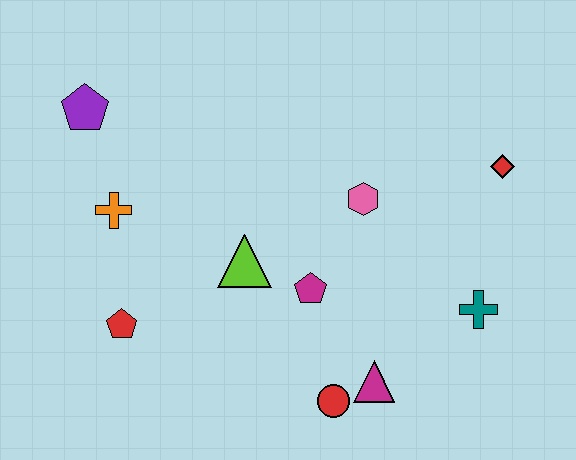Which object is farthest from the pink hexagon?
The purple pentagon is farthest from the pink hexagon.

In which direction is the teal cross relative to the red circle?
The teal cross is to the right of the red circle.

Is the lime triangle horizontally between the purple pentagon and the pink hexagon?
Yes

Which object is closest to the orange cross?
The purple pentagon is closest to the orange cross.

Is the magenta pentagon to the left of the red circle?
Yes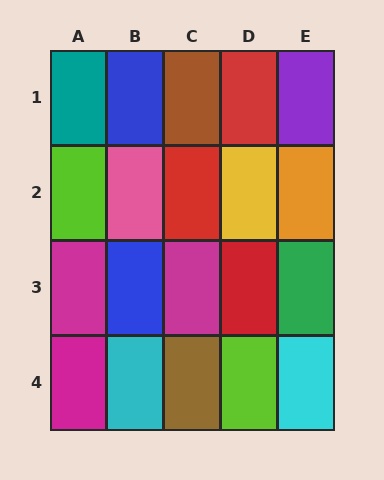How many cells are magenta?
3 cells are magenta.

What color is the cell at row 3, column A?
Magenta.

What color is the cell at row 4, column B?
Cyan.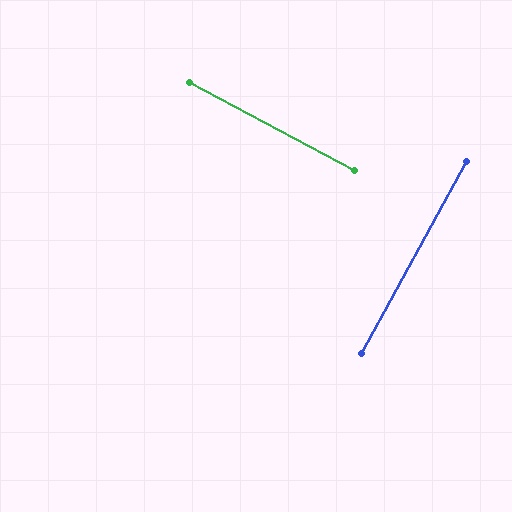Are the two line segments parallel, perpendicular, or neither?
Perpendicular — they meet at approximately 89°.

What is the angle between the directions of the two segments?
Approximately 89 degrees.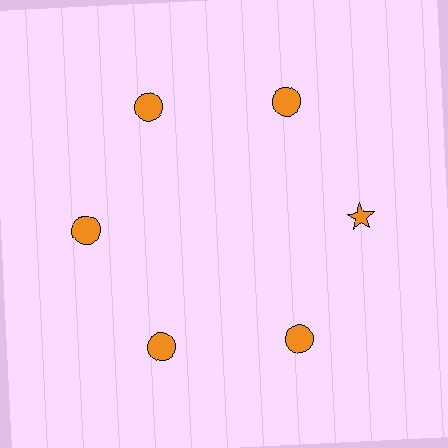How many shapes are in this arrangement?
There are 6 shapes arranged in a ring pattern.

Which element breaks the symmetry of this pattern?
The orange star at roughly the 3 o'clock position breaks the symmetry. All other shapes are orange circles.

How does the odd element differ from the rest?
It has a different shape: star instead of circle.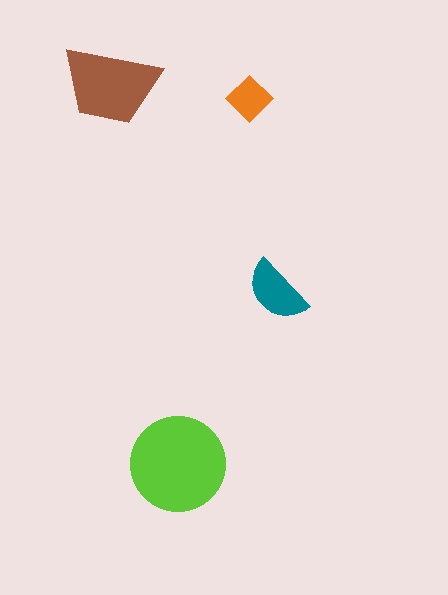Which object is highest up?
The brown trapezoid is topmost.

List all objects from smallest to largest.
The orange diamond, the teal semicircle, the brown trapezoid, the lime circle.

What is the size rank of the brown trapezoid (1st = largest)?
2nd.